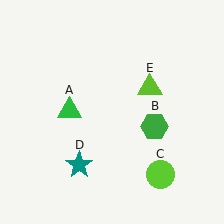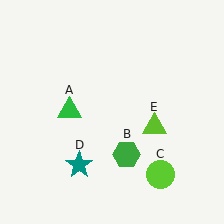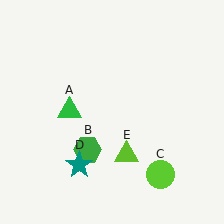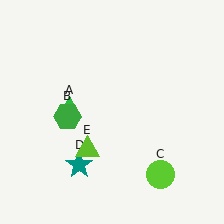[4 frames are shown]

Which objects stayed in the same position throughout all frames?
Green triangle (object A) and lime circle (object C) and teal star (object D) remained stationary.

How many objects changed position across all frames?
2 objects changed position: green hexagon (object B), lime triangle (object E).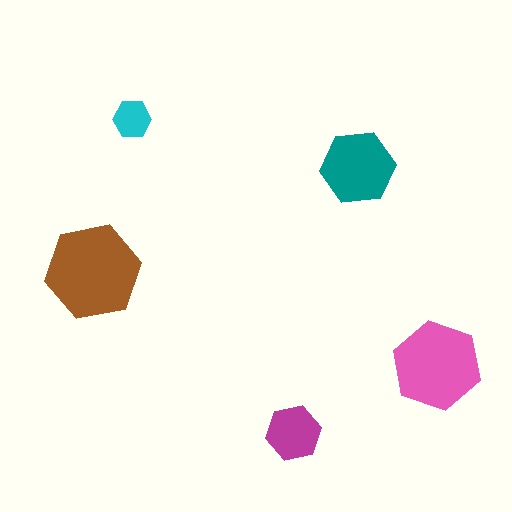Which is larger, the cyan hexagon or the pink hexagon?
The pink one.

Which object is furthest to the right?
The pink hexagon is rightmost.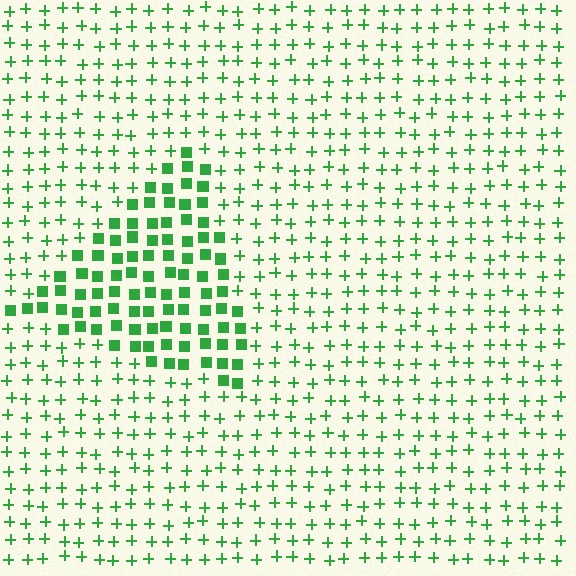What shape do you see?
I see a triangle.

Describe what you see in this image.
The image is filled with small green elements arranged in a uniform grid. A triangle-shaped region contains squares, while the surrounding area contains plus signs. The boundary is defined purely by the change in element shape.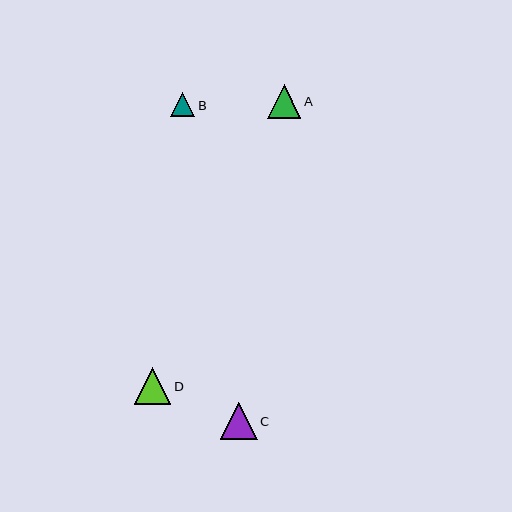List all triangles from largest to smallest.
From largest to smallest: C, D, A, B.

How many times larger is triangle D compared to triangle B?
Triangle D is approximately 1.5 times the size of triangle B.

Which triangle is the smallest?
Triangle B is the smallest with a size of approximately 24 pixels.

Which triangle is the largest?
Triangle C is the largest with a size of approximately 37 pixels.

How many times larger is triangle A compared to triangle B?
Triangle A is approximately 1.4 times the size of triangle B.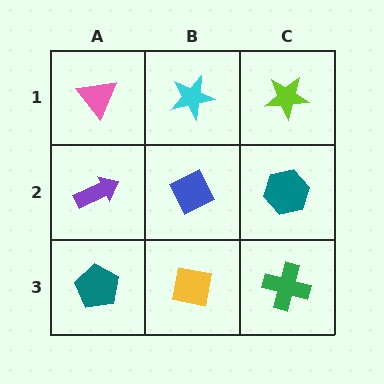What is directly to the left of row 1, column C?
A cyan star.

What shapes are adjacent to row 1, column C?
A teal hexagon (row 2, column C), a cyan star (row 1, column B).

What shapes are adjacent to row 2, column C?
A lime star (row 1, column C), a green cross (row 3, column C), a blue diamond (row 2, column B).